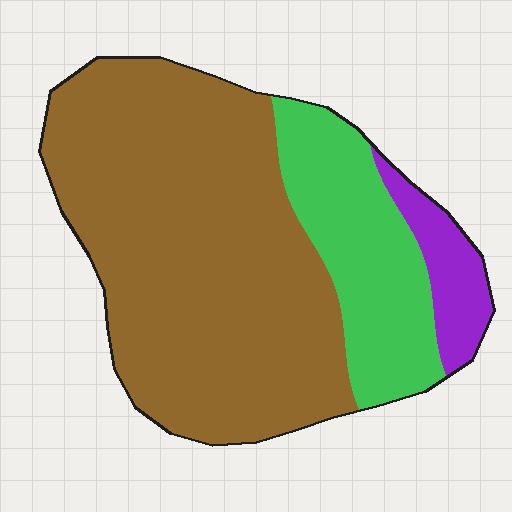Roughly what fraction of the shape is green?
Green covers roughly 25% of the shape.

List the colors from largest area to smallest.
From largest to smallest: brown, green, purple.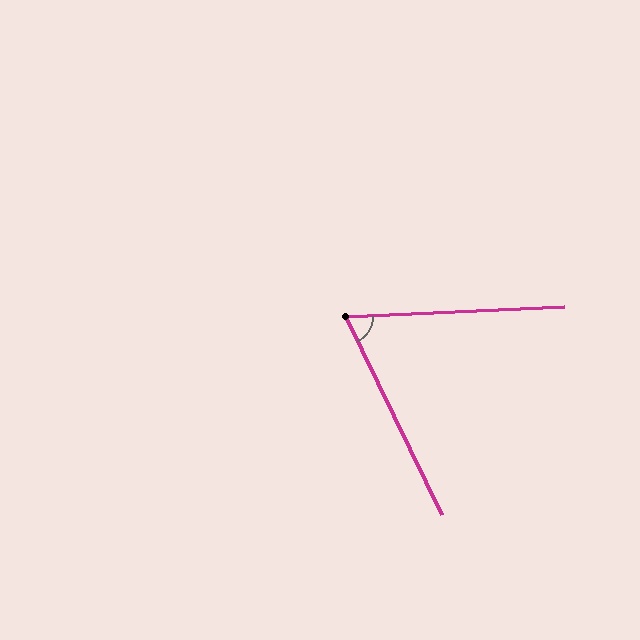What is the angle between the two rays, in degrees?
Approximately 67 degrees.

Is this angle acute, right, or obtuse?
It is acute.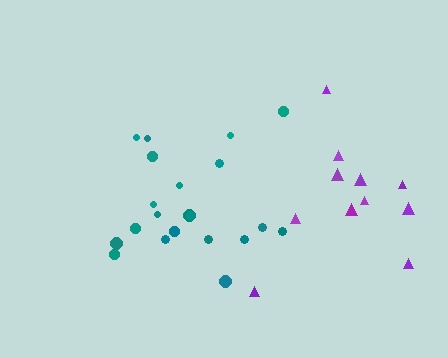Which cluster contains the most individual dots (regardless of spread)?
Teal (21).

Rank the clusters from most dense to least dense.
teal, purple.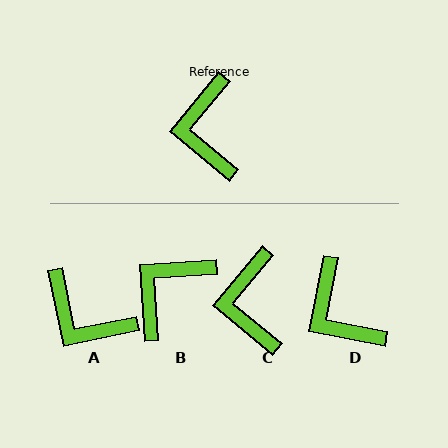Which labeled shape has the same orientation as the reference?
C.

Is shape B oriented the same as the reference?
No, it is off by about 47 degrees.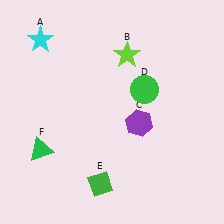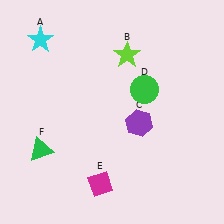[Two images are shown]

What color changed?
The diamond (E) changed from green in Image 1 to magenta in Image 2.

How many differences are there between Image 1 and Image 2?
There is 1 difference between the two images.